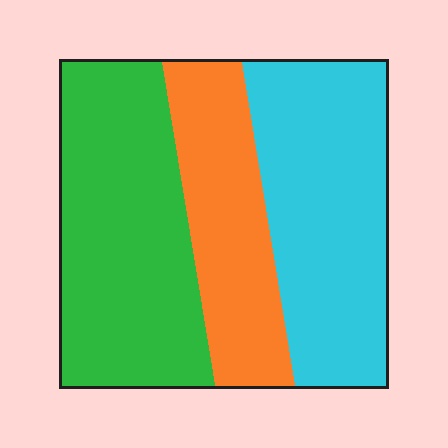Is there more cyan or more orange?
Cyan.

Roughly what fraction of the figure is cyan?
Cyan takes up about three eighths (3/8) of the figure.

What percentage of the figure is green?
Green takes up about two fifths (2/5) of the figure.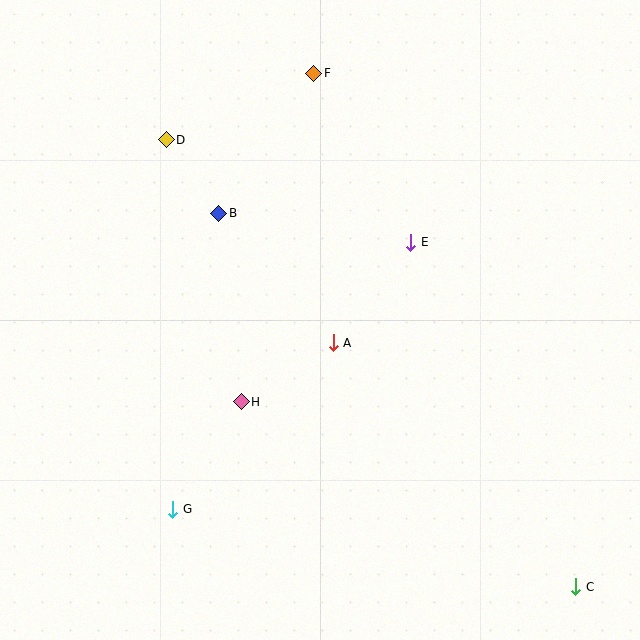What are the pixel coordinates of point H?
Point H is at (241, 402).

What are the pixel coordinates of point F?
Point F is at (314, 73).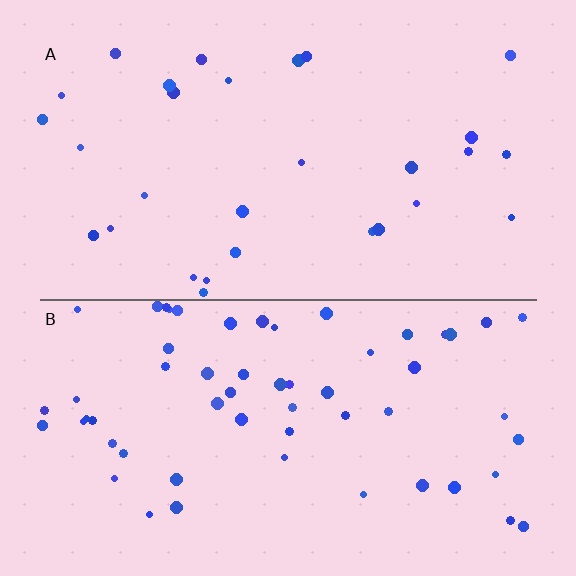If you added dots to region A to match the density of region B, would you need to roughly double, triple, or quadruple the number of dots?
Approximately double.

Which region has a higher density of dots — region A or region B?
B (the bottom).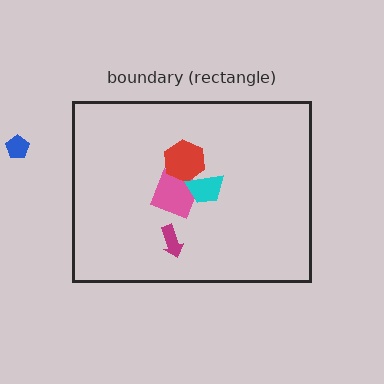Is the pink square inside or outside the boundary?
Inside.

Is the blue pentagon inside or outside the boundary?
Outside.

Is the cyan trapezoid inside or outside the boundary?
Inside.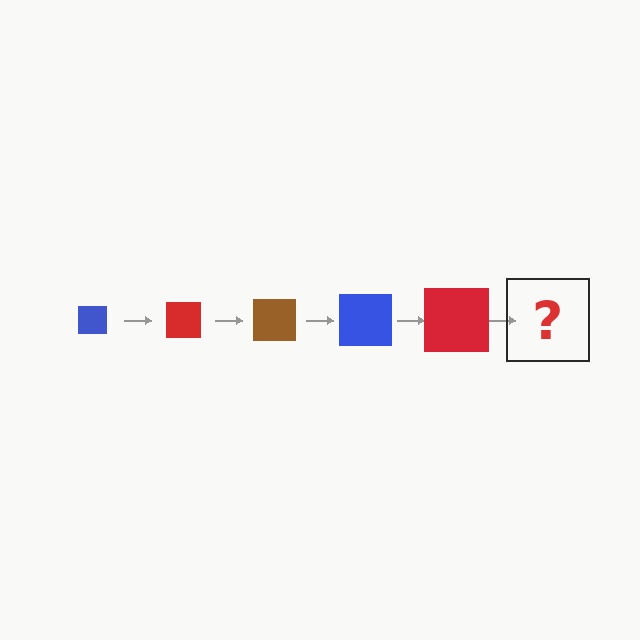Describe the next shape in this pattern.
It should be a brown square, larger than the previous one.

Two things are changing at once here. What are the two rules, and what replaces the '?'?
The two rules are that the square grows larger each step and the color cycles through blue, red, and brown. The '?' should be a brown square, larger than the previous one.